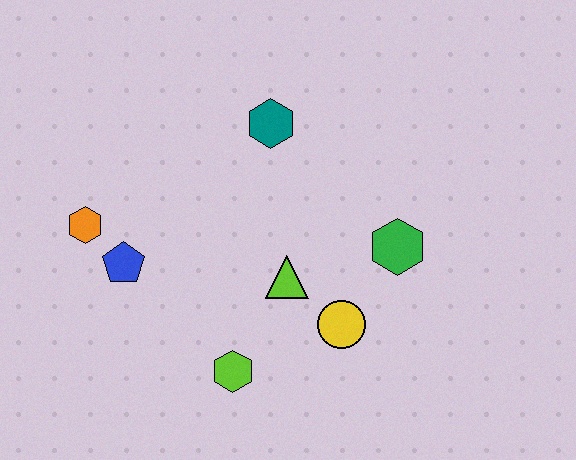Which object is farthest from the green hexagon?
The orange hexagon is farthest from the green hexagon.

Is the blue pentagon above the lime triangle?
Yes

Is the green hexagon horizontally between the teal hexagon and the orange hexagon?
No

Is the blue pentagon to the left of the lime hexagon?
Yes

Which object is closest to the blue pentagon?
The orange hexagon is closest to the blue pentagon.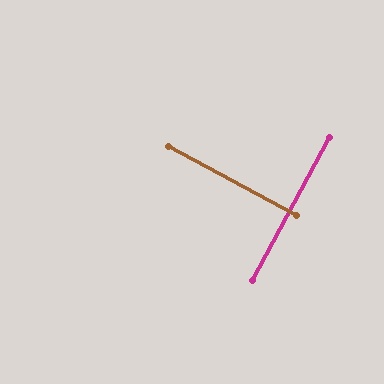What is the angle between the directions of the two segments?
Approximately 90 degrees.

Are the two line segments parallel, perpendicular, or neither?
Perpendicular — they meet at approximately 90°.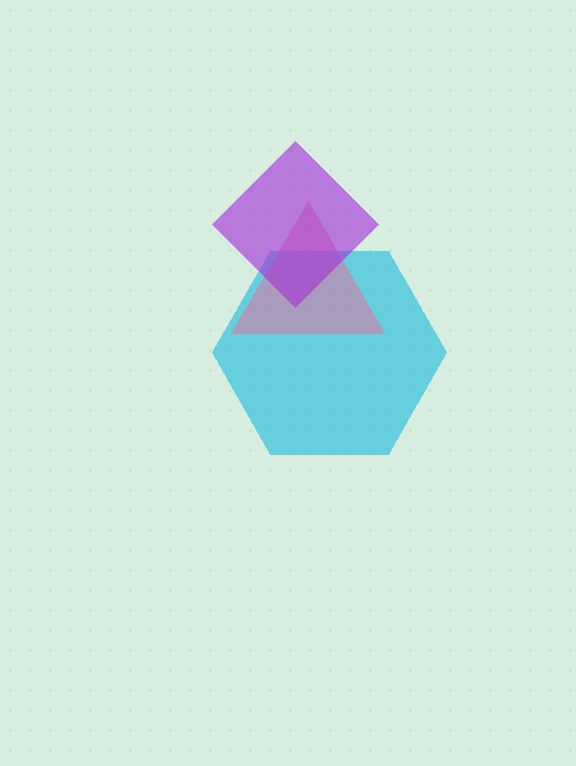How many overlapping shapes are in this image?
There are 3 overlapping shapes in the image.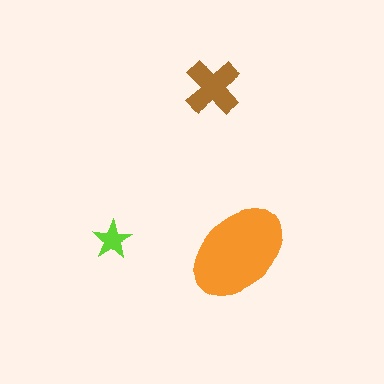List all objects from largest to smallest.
The orange ellipse, the brown cross, the lime star.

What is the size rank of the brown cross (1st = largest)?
2nd.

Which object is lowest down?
The orange ellipse is bottommost.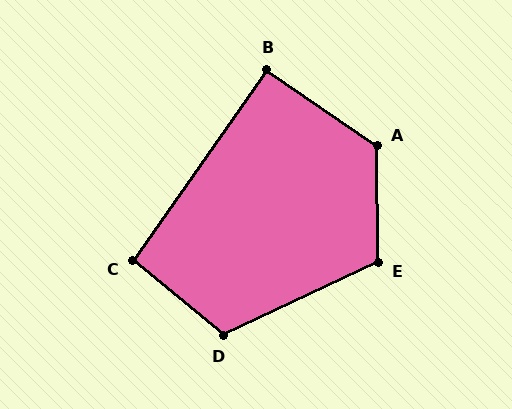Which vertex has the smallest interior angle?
B, at approximately 91 degrees.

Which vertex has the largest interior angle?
A, at approximately 124 degrees.